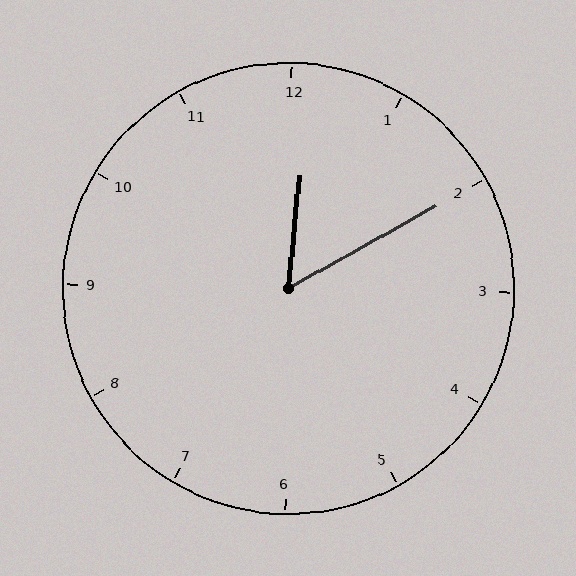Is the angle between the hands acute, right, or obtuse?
It is acute.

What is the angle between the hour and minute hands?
Approximately 55 degrees.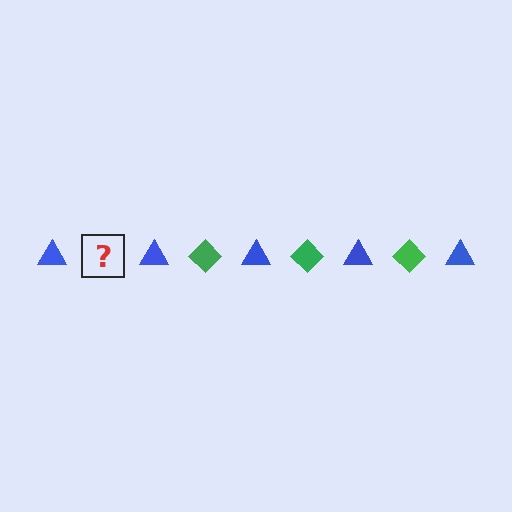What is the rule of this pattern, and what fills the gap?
The rule is that the pattern alternates between blue triangle and green diamond. The gap should be filled with a green diamond.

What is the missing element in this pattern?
The missing element is a green diamond.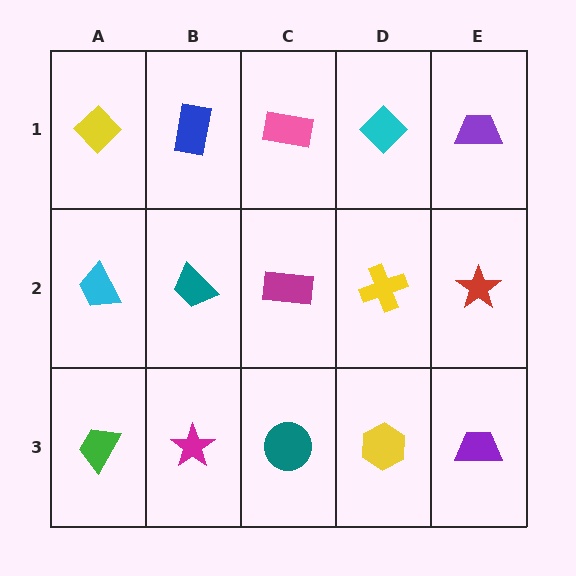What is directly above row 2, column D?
A cyan diamond.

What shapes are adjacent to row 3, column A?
A cyan trapezoid (row 2, column A), a magenta star (row 3, column B).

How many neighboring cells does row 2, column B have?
4.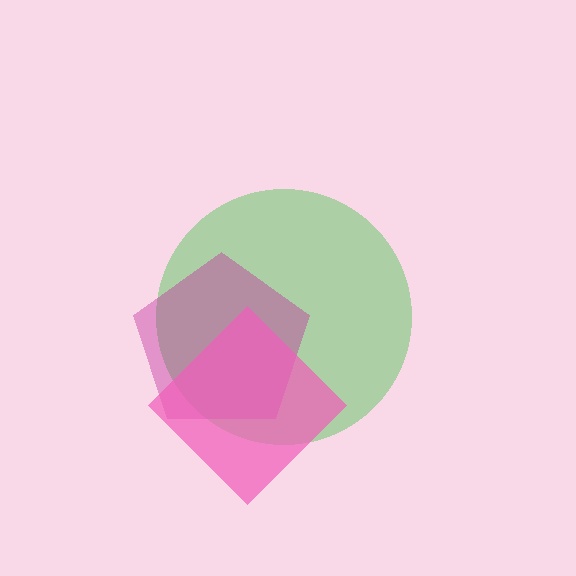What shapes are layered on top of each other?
The layered shapes are: a green circle, a magenta pentagon, a pink diamond.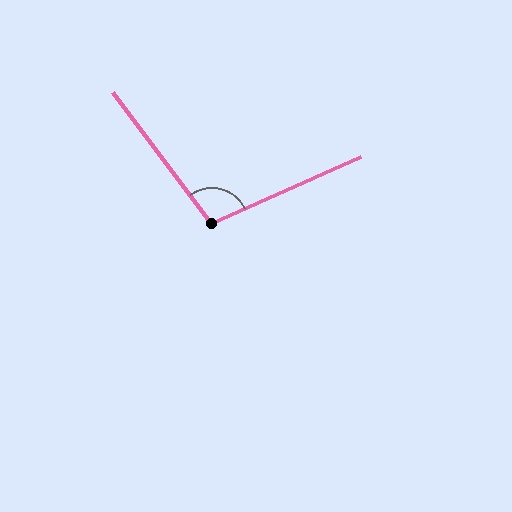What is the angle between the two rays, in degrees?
Approximately 103 degrees.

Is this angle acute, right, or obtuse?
It is obtuse.